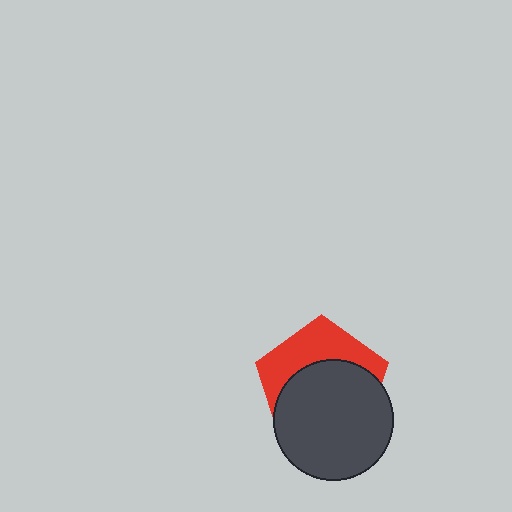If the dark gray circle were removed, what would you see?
You would see the complete red pentagon.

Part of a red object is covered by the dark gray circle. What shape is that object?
It is a pentagon.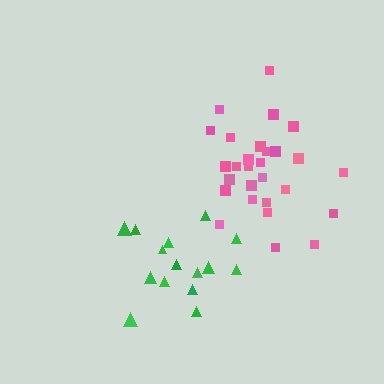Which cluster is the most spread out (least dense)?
Green.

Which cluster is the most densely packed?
Pink.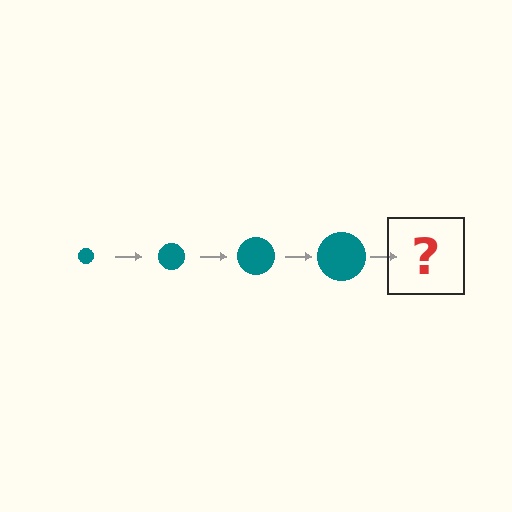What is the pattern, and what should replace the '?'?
The pattern is that the circle gets progressively larger each step. The '?' should be a teal circle, larger than the previous one.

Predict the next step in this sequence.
The next step is a teal circle, larger than the previous one.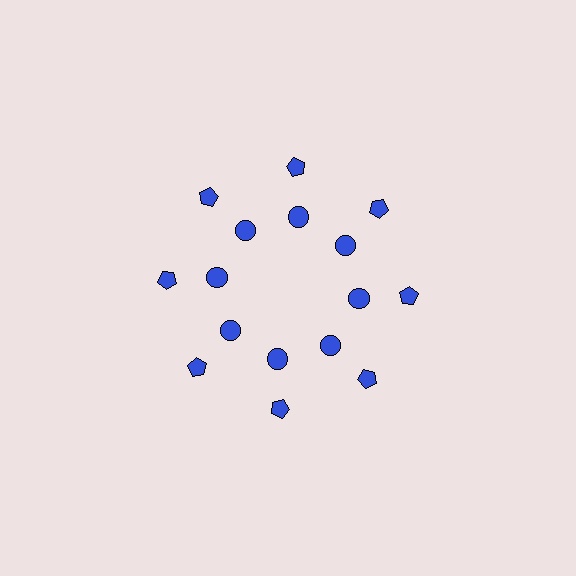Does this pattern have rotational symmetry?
Yes, this pattern has 8-fold rotational symmetry. It looks the same after rotating 45 degrees around the center.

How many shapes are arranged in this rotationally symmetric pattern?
There are 16 shapes, arranged in 8 groups of 2.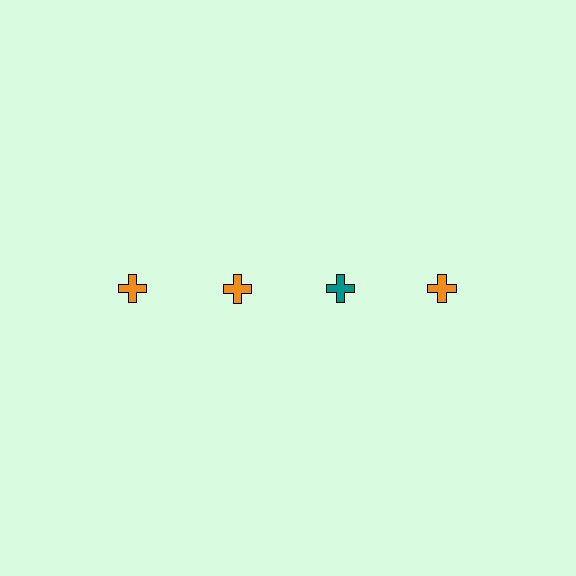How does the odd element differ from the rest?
It has a different color: teal instead of orange.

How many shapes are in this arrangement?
There are 4 shapes arranged in a grid pattern.